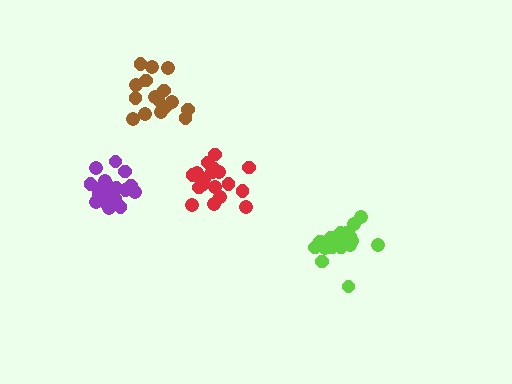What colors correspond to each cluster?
The clusters are colored: brown, purple, red, lime.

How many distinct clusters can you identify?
There are 4 distinct clusters.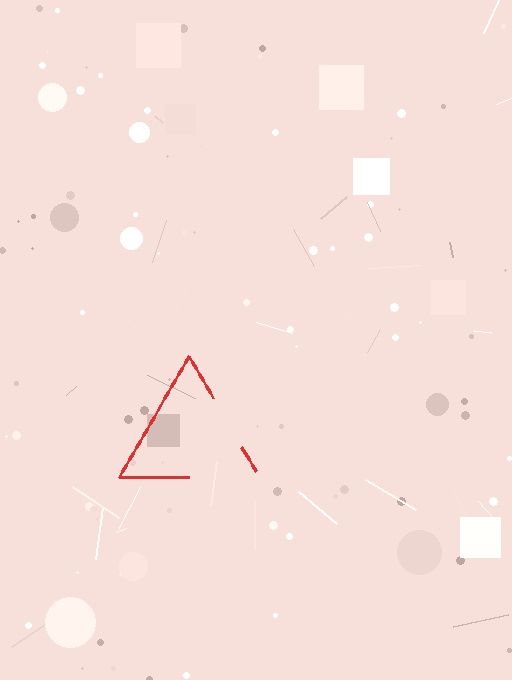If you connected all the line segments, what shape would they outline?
They would outline a triangle.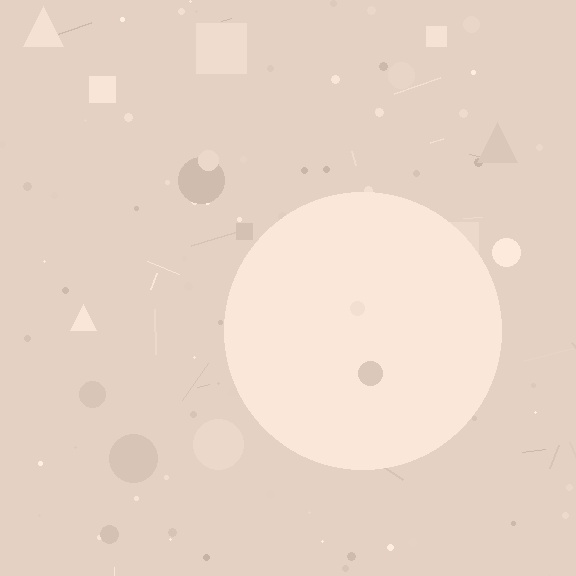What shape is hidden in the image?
A circle is hidden in the image.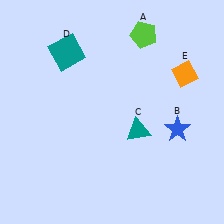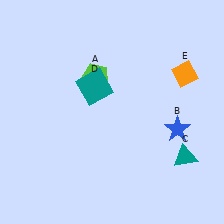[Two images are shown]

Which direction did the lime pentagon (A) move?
The lime pentagon (A) moved left.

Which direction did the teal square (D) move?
The teal square (D) moved down.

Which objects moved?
The objects that moved are: the lime pentagon (A), the teal triangle (C), the teal square (D).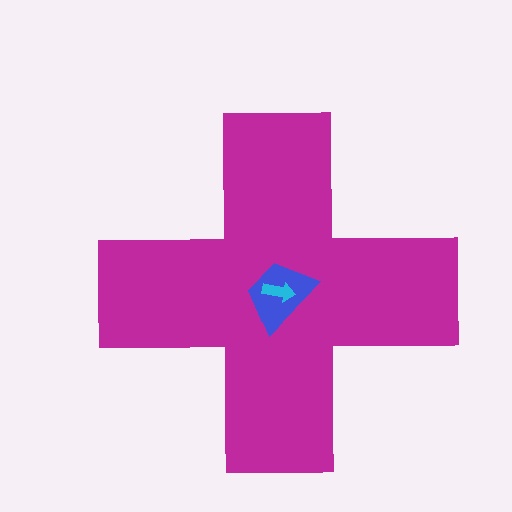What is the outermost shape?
The magenta cross.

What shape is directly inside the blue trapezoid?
The cyan arrow.